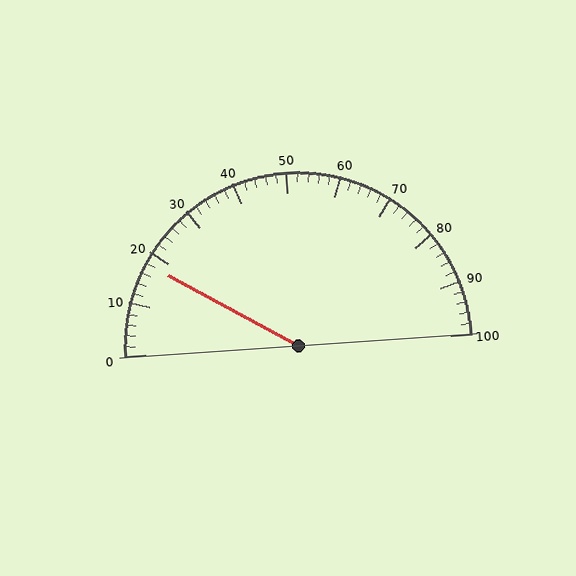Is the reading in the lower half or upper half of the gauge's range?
The reading is in the lower half of the range (0 to 100).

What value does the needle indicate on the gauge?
The needle indicates approximately 18.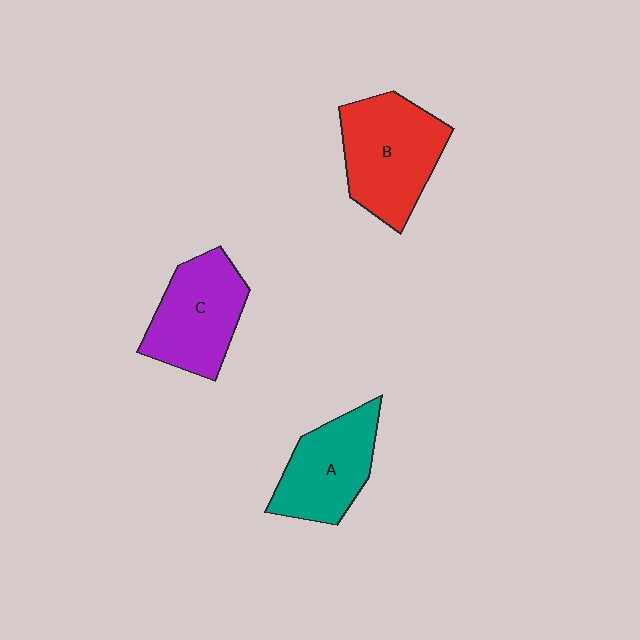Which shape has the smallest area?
Shape A (teal).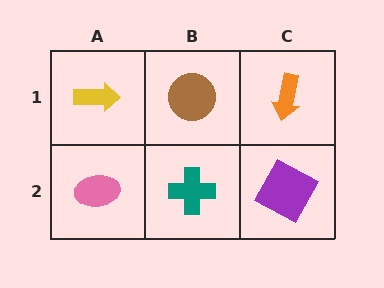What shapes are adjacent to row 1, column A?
A pink ellipse (row 2, column A), a brown circle (row 1, column B).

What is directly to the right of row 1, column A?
A brown circle.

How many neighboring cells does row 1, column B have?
3.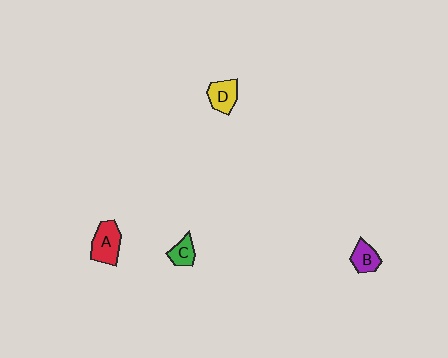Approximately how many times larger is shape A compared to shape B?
Approximately 1.5 times.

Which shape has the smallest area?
Shape C (green).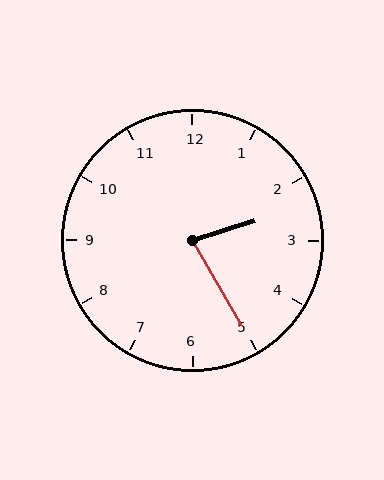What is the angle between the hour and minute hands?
Approximately 78 degrees.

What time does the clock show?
2:25.